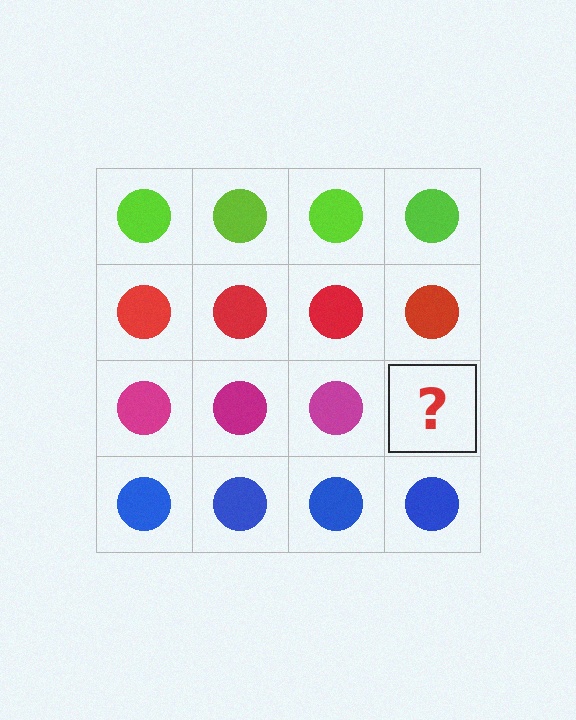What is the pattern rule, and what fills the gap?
The rule is that each row has a consistent color. The gap should be filled with a magenta circle.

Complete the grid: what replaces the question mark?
The question mark should be replaced with a magenta circle.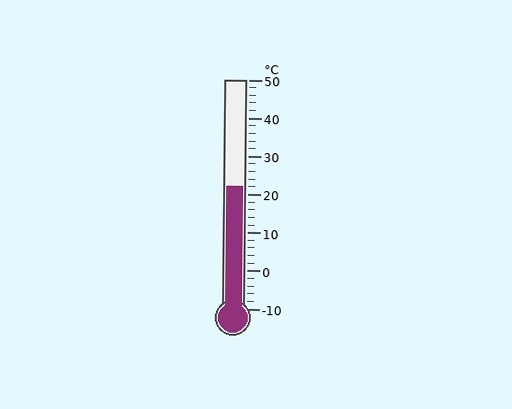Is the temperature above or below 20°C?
The temperature is above 20°C.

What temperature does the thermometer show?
The thermometer shows approximately 22°C.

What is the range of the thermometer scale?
The thermometer scale ranges from -10°C to 50°C.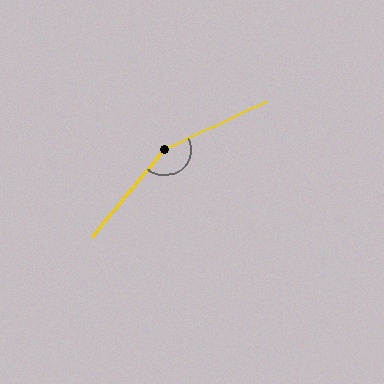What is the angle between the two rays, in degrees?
Approximately 154 degrees.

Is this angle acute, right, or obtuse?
It is obtuse.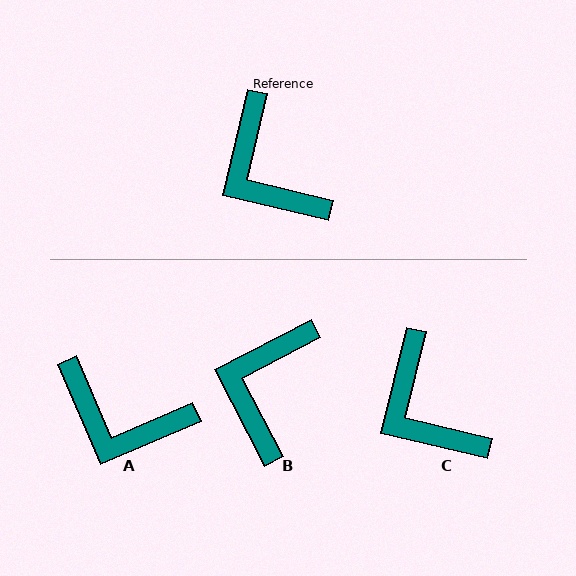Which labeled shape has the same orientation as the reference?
C.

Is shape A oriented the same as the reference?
No, it is off by about 37 degrees.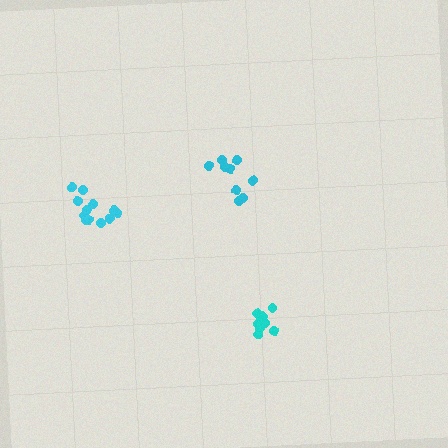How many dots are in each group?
Group 1: 9 dots, Group 2: 12 dots, Group 3: 9 dots (30 total).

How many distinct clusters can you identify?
There are 3 distinct clusters.